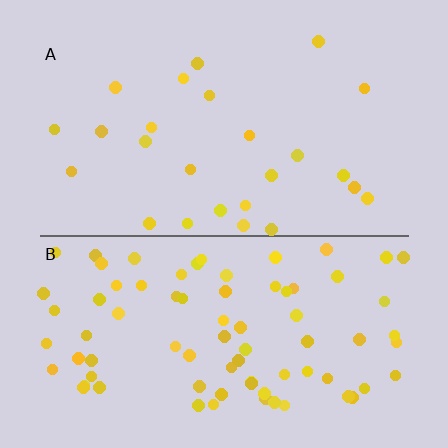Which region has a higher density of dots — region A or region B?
B (the bottom).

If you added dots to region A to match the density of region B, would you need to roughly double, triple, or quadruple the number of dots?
Approximately triple.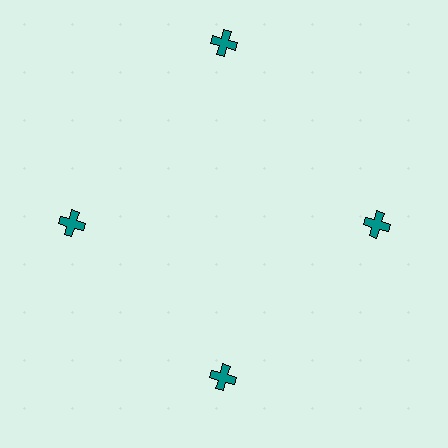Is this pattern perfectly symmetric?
No. The 4 teal crosses are arranged in a ring, but one element near the 12 o'clock position is pushed outward from the center, breaking the 4-fold rotational symmetry.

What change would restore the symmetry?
The symmetry would be restored by moving it inward, back onto the ring so that all 4 crosses sit at equal angles and equal distance from the center.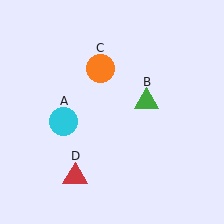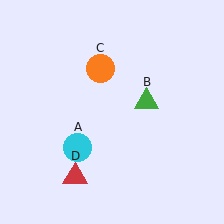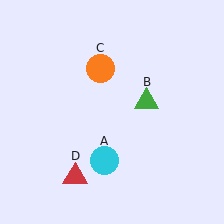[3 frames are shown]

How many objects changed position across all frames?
1 object changed position: cyan circle (object A).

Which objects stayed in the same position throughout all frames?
Green triangle (object B) and orange circle (object C) and red triangle (object D) remained stationary.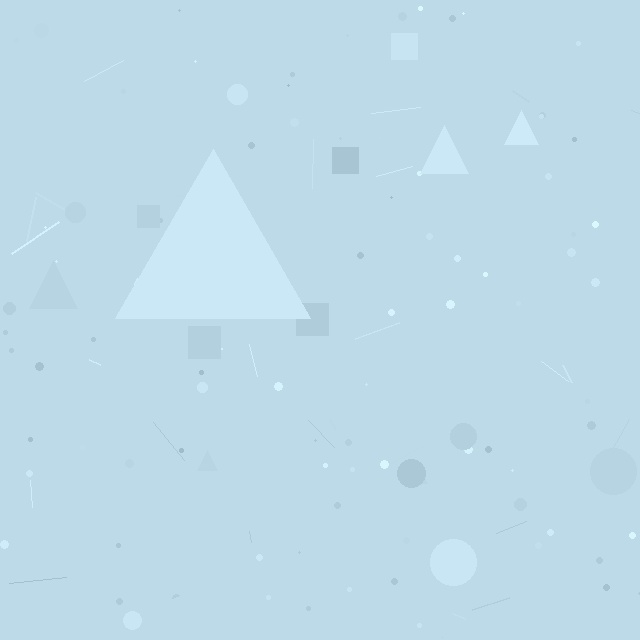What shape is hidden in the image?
A triangle is hidden in the image.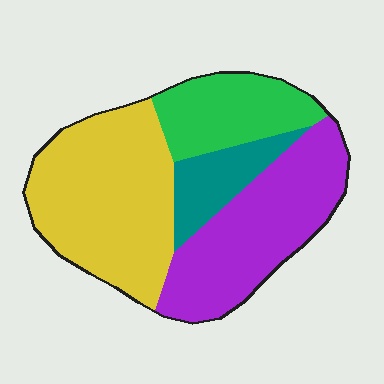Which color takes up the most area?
Yellow, at roughly 40%.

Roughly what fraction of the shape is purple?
Purple covers 32% of the shape.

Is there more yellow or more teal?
Yellow.